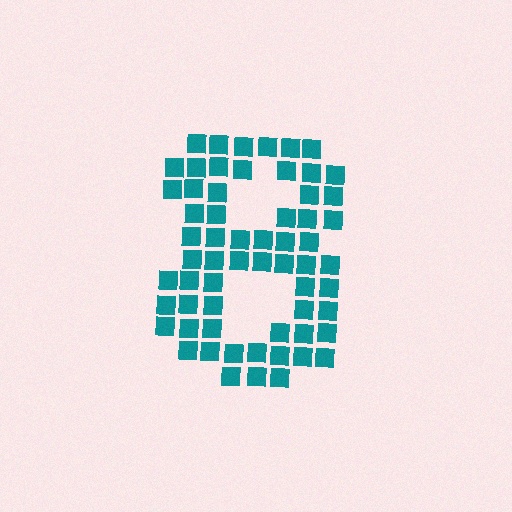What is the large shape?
The large shape is the digit 8.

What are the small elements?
The small elements are squares.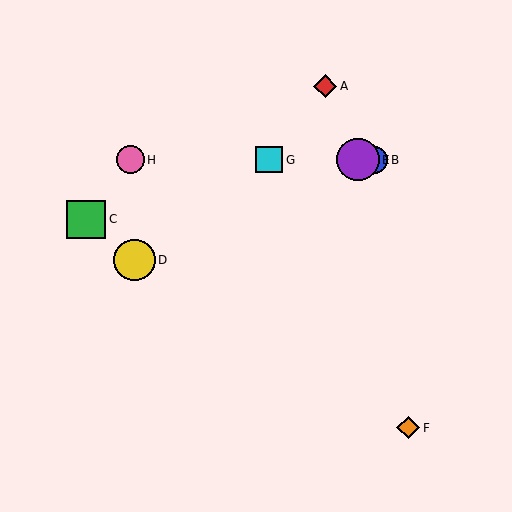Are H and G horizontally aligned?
Yes, both are at y≈160.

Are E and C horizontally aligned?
No, E is at y≈160 and C is at y≈219.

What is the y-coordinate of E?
Object E is at y≈160.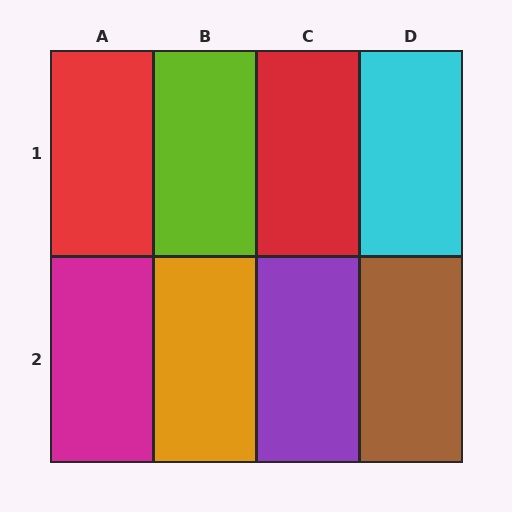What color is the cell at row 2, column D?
Brown.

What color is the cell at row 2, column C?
Purple.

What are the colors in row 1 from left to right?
Red, lime, red, cyan.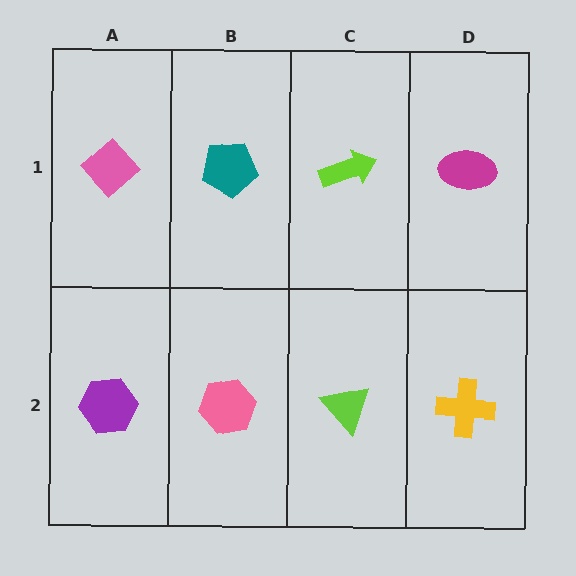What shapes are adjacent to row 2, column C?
A lime arrow (row 1, column C), a pink hexagon (row 2, column B), a yellow cross (row 2, column D).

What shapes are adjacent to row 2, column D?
A magenta ellipse (row 1, column D), a lime triangle (row 2, column C).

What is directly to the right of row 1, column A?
A teal pentagon.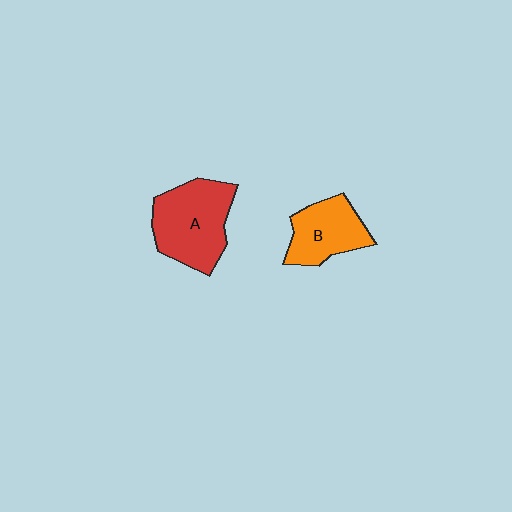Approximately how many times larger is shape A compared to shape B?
Approximately 1.4 times.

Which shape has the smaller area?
Shape B (orange).